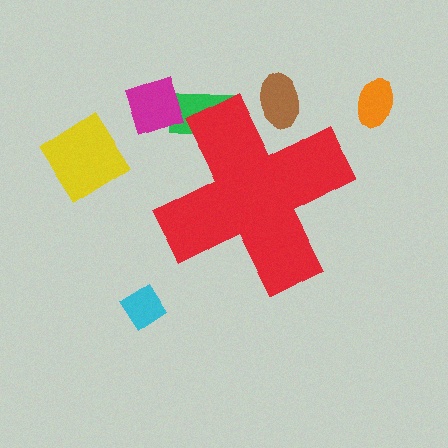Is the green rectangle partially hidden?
Yes, the green rectangle is partially hidden behind the red cross.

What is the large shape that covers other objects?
A red cross.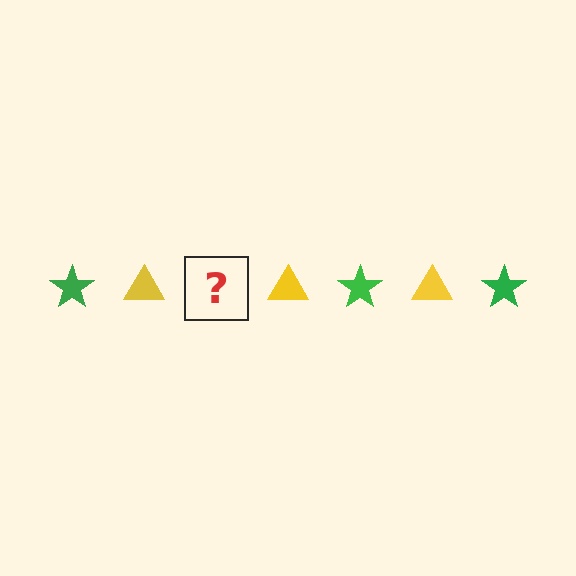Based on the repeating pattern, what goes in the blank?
The blank should be a green star.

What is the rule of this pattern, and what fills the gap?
The rule is that the pattern alternates between green star and yellow triangle. The gap should be filled with a green star.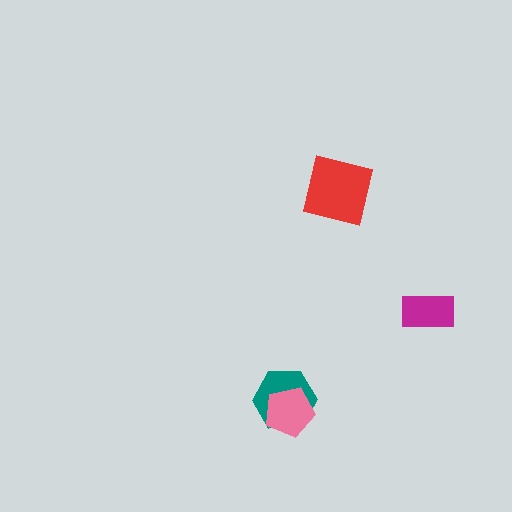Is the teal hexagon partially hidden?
Yes, it is partially covered by another shape.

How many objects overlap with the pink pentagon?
1 object overlaps with the pink pentagon.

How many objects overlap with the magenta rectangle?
0 objects overlap with the magenta rectangle.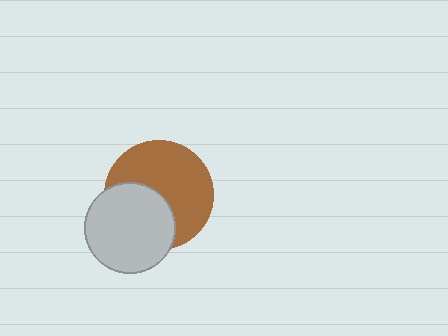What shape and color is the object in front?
The object in front is a light gray circle.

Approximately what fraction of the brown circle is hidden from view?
Roughly 39% of the brown circle is hidden behind the light gray circle.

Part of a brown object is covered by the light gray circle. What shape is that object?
It is a circle.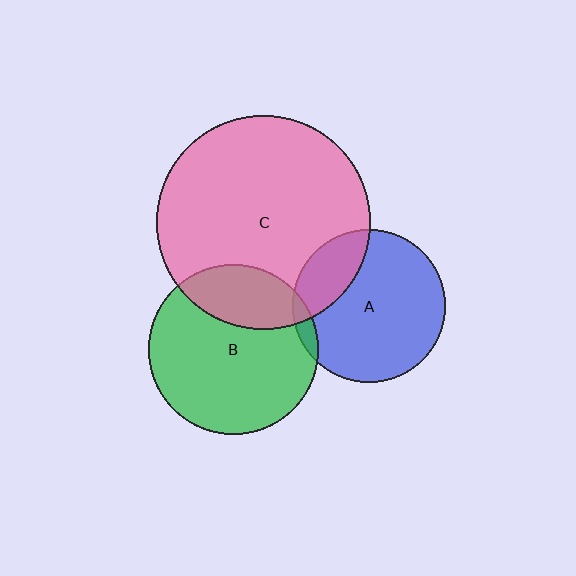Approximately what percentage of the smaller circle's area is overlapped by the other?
Approximately 5%.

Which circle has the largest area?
Circle C (pink).